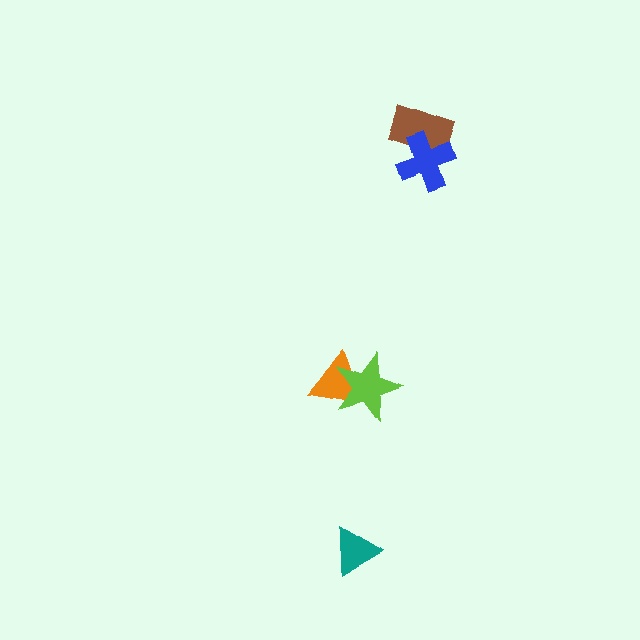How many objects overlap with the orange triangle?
1 object overlaps with the orange triangle.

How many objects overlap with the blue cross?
1 object overlaps with the blue cross.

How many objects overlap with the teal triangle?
0 objects overlap with the teal triangle.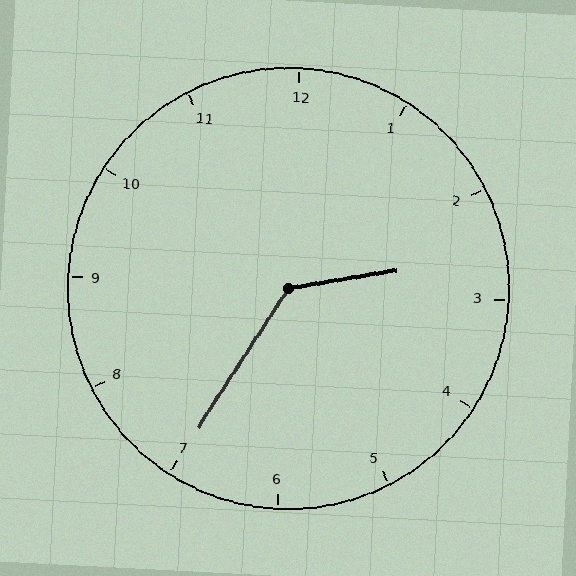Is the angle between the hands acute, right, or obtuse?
It is obtuse.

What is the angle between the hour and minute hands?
Approximately 132 degrees.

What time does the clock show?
2:35.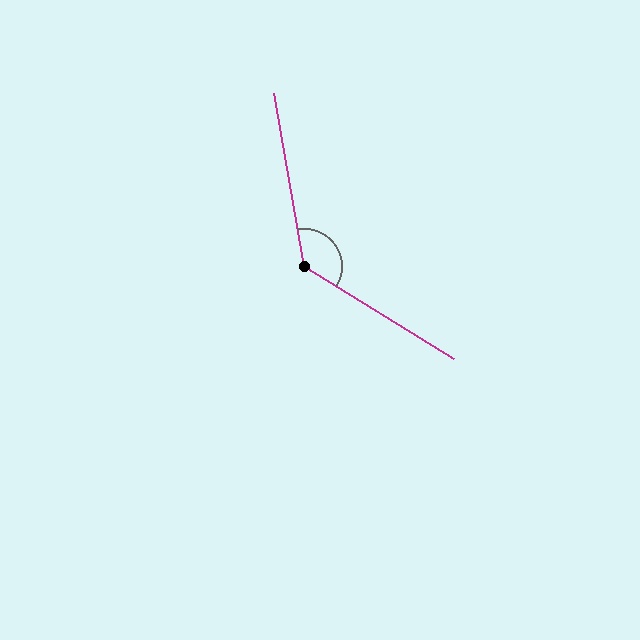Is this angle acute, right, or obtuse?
It is obtuse.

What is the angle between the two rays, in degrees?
Approximately 132 degrees.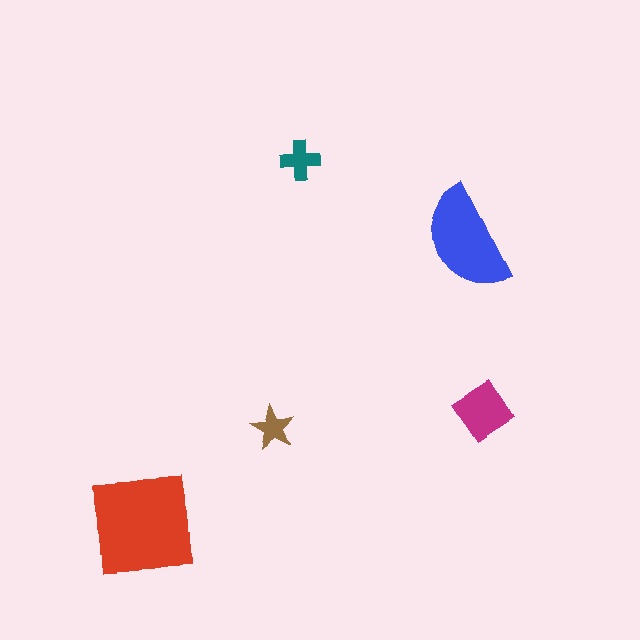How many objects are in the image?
There are 5 objects in the image.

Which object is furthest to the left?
The red square is leftmost.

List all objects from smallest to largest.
The brown star, the teal cross, the magenta diamond, the blue semicircle, the red square.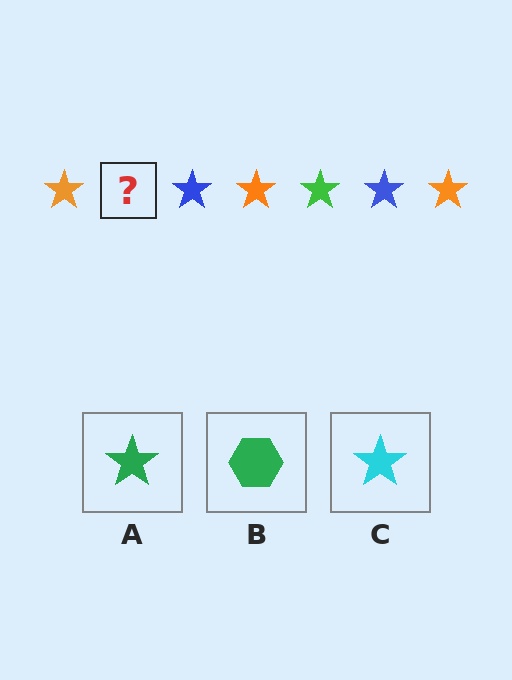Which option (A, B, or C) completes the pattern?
A.